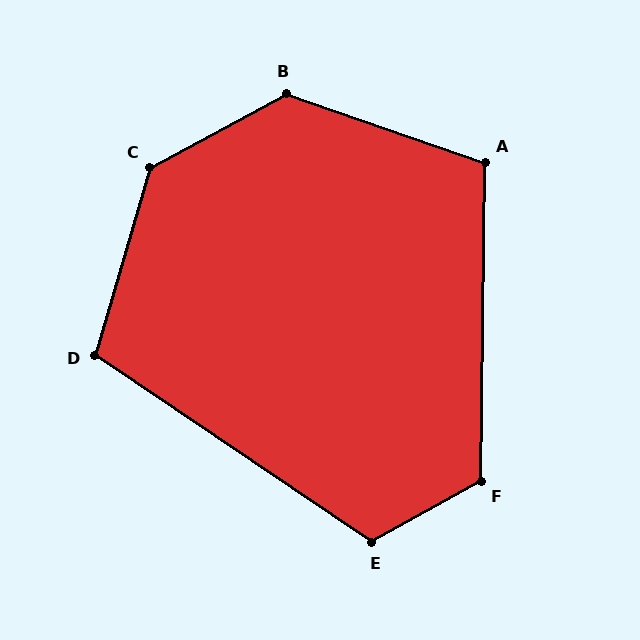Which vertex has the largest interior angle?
C, at approximately 135 degrees.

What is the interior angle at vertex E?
Approximately 117 degrees (obtuse).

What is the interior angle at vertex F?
Approximately 120 degrees (obtuse).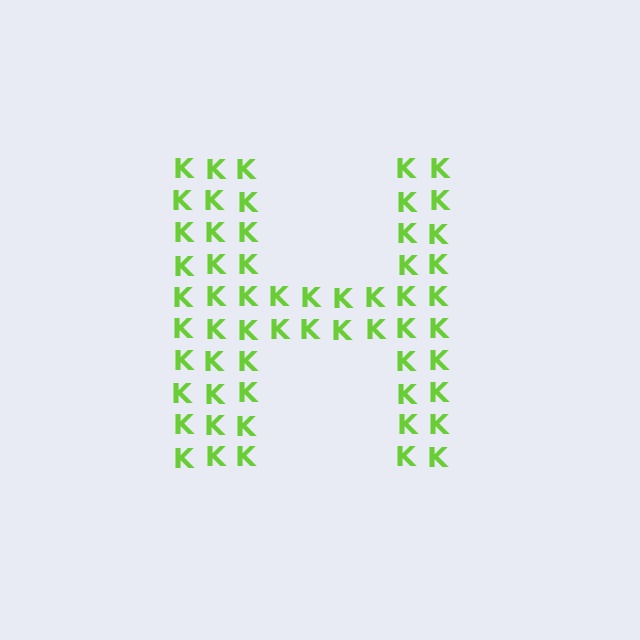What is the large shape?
The large shape is the letter H.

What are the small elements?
The small elements are letter K's.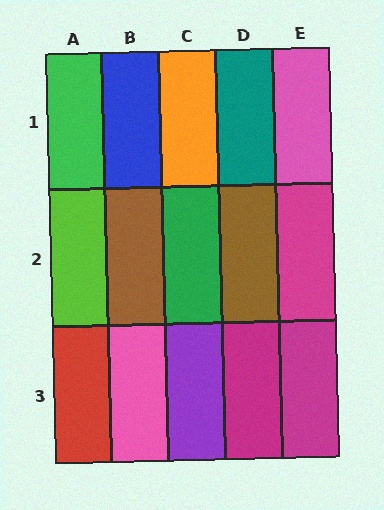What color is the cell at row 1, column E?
Pink.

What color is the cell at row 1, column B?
Blue.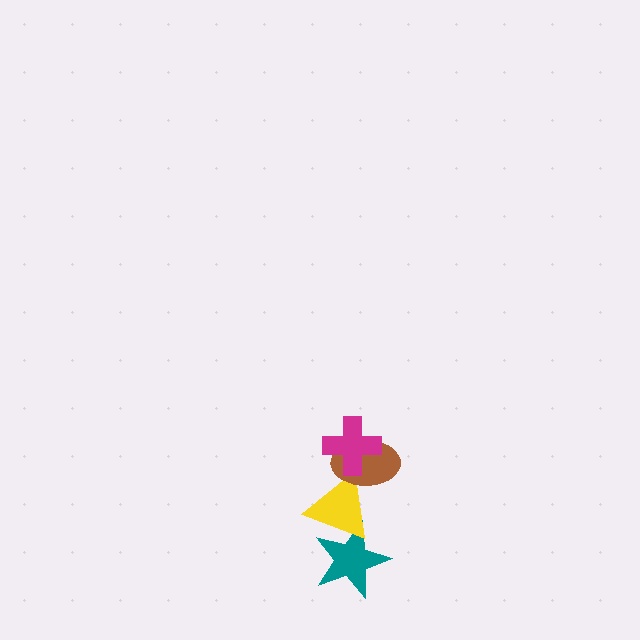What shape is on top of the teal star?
The yellow triangle is on top of the teal star.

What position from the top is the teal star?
The teal star is 4th from the top.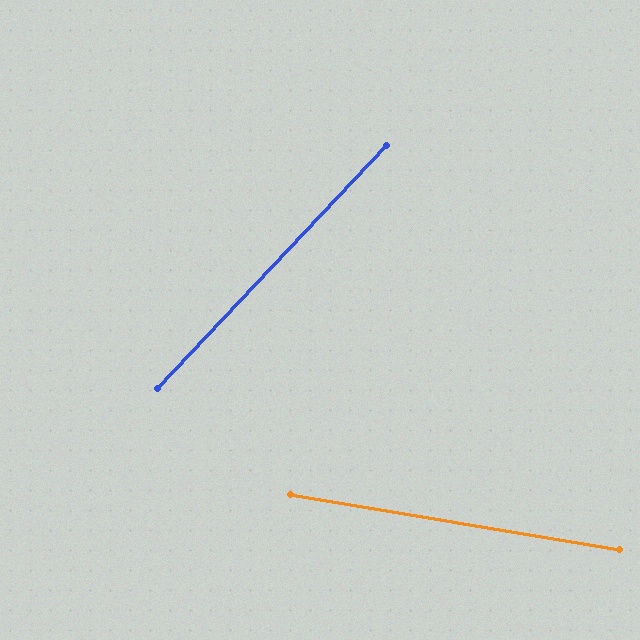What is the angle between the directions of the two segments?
Approximately 56 degrees.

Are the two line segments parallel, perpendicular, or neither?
Neither parallel nor perpendicular — they differ by about 56°.